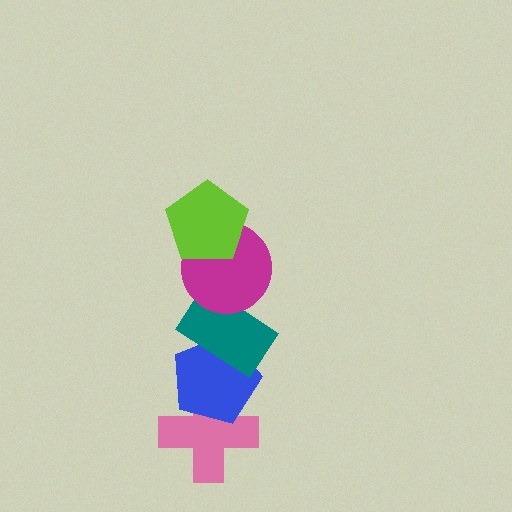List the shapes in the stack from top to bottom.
From top to bottom: the lime pentagon, the magenta circle, the teal rectangle, the blue pentagon, the pink cross.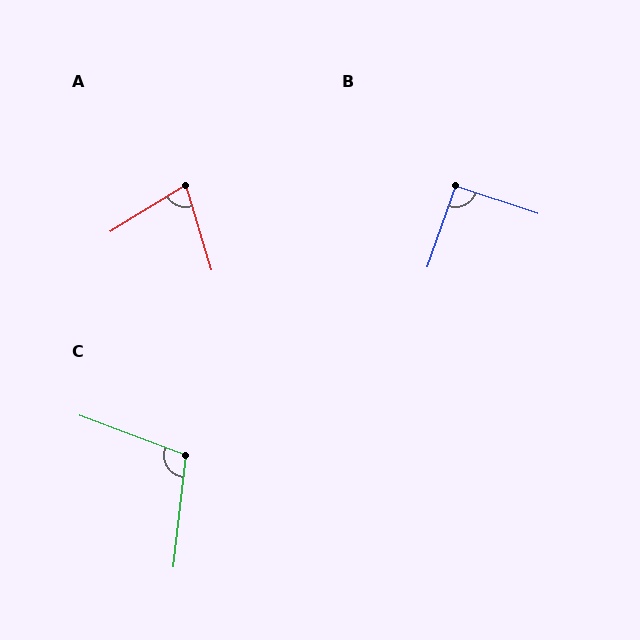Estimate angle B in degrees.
Approximately 91 degrees.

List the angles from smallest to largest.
A (76°), B (91°), C (104°).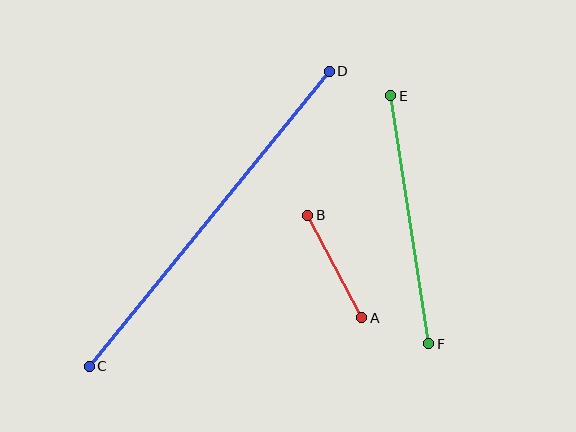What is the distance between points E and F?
The distance is approximately 251 pixels.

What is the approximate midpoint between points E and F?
The midpoint is at approximately (410, 220) pixels.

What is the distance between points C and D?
The distance is approximately 380 pixels.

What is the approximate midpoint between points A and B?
The midpoint is at approximately (335, 267) pixels.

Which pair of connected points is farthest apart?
Points C and D are farthest apart.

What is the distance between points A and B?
The distance is approximately 116 pixels.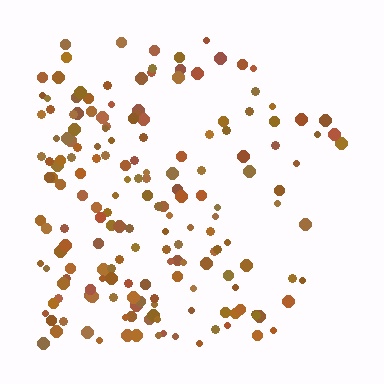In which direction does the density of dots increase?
From right to left, with the left side densest.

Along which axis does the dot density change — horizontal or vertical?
Horizontal.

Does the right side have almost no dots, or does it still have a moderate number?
Still a moderate number, just noticeably fewer than the left.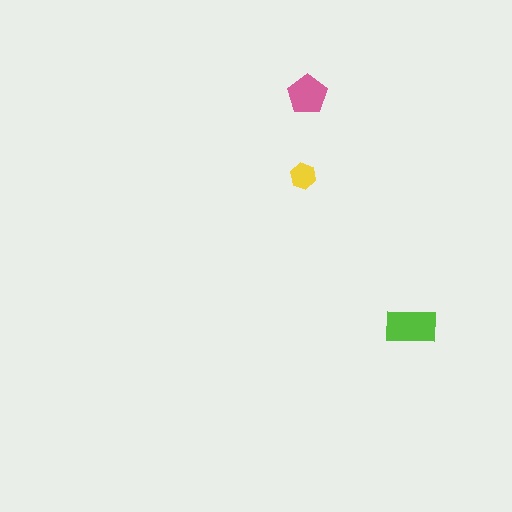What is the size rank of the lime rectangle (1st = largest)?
1st.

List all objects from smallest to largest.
The yellow hexagon, the pink pentagon, the lime rectangle.